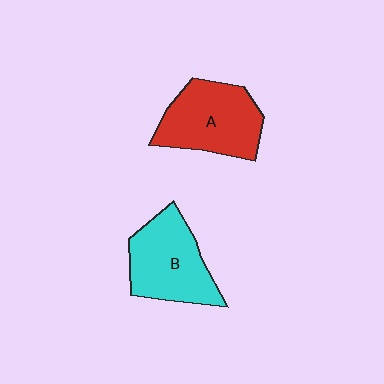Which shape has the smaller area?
Shape B (cyan).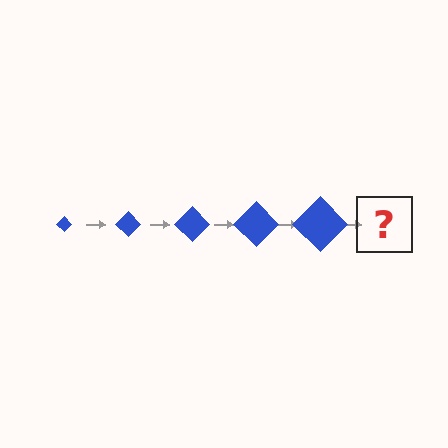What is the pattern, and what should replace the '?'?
The pattern is that the diamond gets progressively larger each step. The '?' should be a blue diamond, larger than the previous one.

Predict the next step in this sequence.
The next step is a blue diamond, larger than the previous one.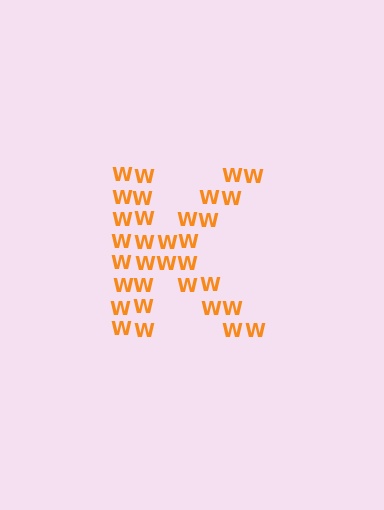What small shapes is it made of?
It is made of small letter W's.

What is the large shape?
The large shape is the letter K.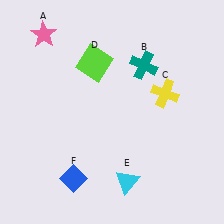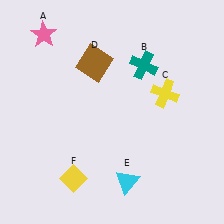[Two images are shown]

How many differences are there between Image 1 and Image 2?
There are 2 differences between the two images.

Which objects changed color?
D changed from lime to brown. F changed from blue to yellow.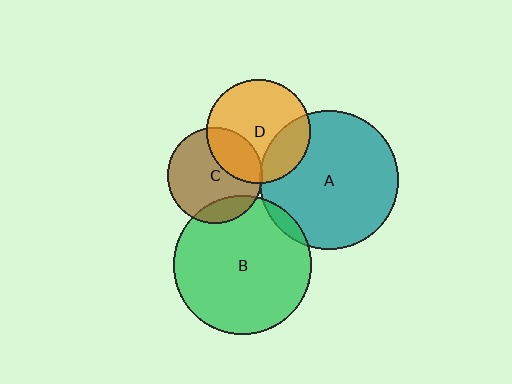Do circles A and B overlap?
Yes.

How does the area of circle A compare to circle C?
Approximately 2.1 times.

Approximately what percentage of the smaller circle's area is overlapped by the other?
Approximately 5%.